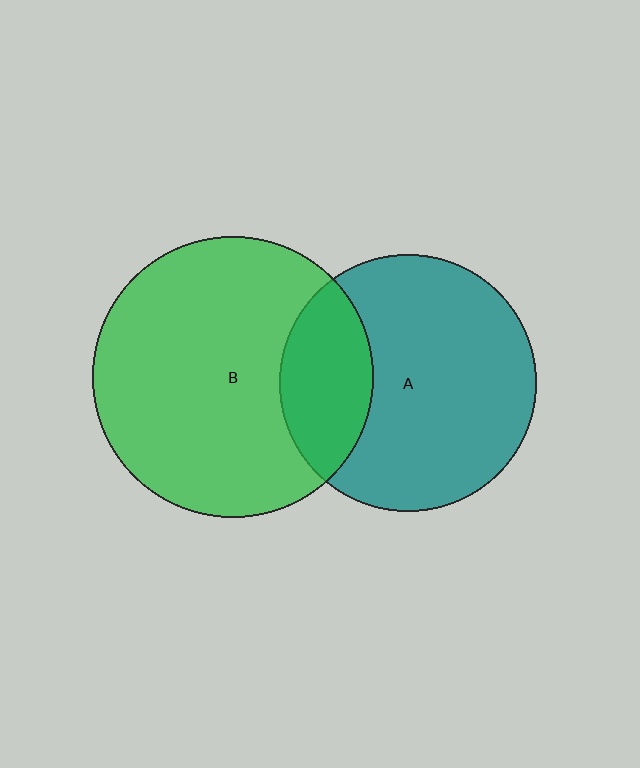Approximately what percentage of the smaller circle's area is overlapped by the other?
Approximately 25%.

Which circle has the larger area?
Circle B (green).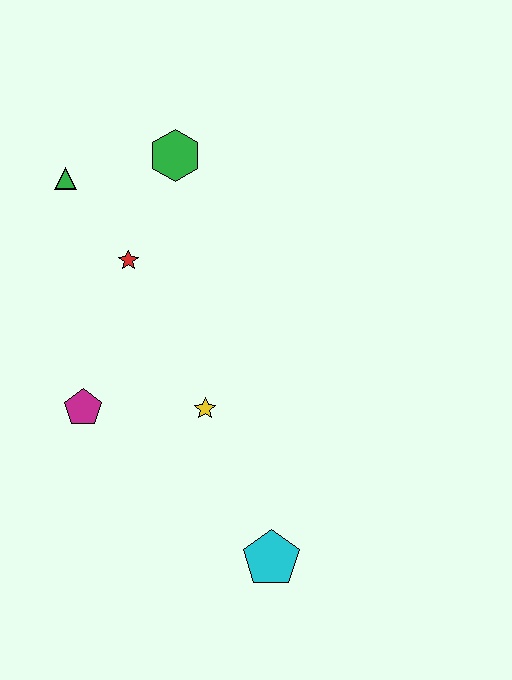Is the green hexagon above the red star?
Yes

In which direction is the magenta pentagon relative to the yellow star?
The magenta pentagon is to the left of the yellow star.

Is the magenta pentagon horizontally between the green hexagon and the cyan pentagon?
No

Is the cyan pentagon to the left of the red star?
No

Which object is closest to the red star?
The green triangle is closest to the red star.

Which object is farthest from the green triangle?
The cyan pentagon is farthest from the green triangle.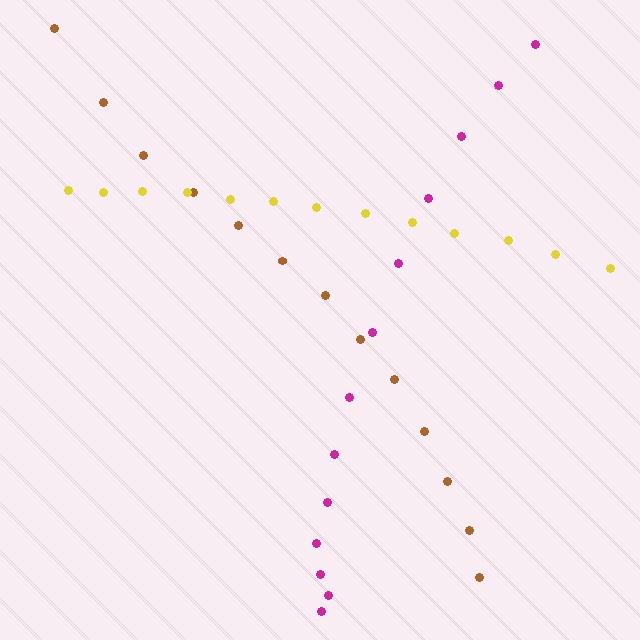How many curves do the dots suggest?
There are 3 distinct paths.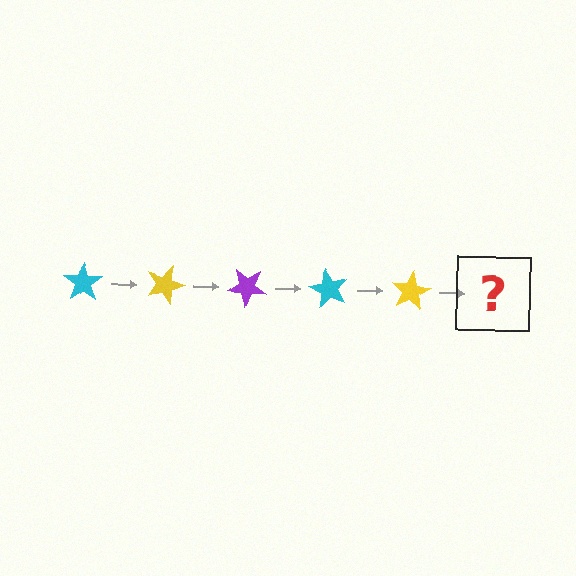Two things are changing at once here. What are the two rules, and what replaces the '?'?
The two rules are that it rotates 20 degrees each step and the color cycles through cyan, yellow, and purple. The '?' should be a purple star, rotated 100 degrees from the start.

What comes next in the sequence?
The next element should be a purple star, rotated 100 degrees from the start.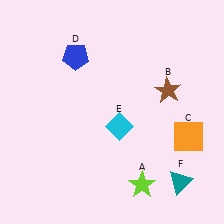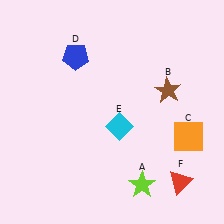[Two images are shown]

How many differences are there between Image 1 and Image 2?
There is 1 difference between the two images.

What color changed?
The triangle (F) changed from teal in Image 1 to red in Image 2.